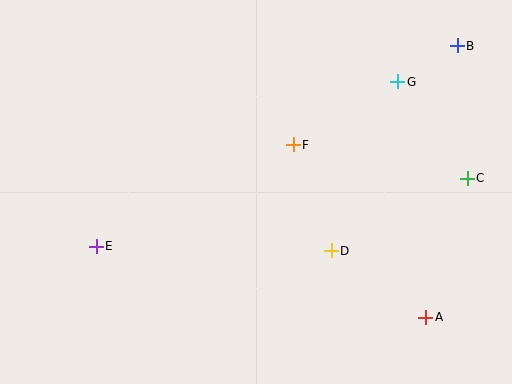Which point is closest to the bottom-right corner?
Point A is closest to the bottom-right corner.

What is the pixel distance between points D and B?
The distance between D and B is 241 pixels.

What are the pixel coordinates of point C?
Point C is at (467, 178).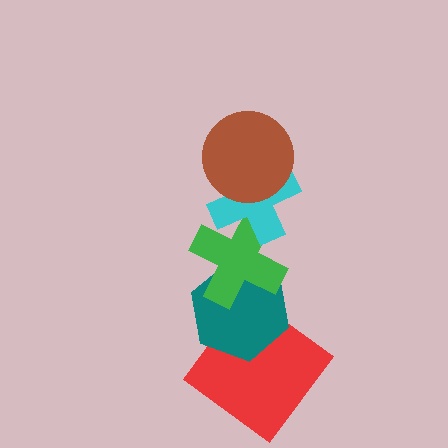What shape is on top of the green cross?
The cyan cross is on top of the green cross.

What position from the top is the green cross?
The green cross is 3rd from the top.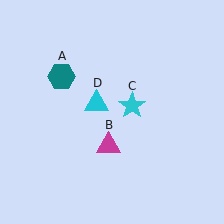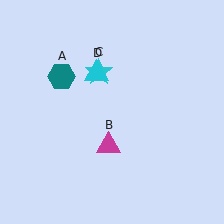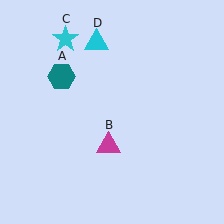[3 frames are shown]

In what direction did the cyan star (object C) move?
The cyan star (object C) moved up and to the left.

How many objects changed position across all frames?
2 objects changed position: cyan star (object C), cyan triangle (object D).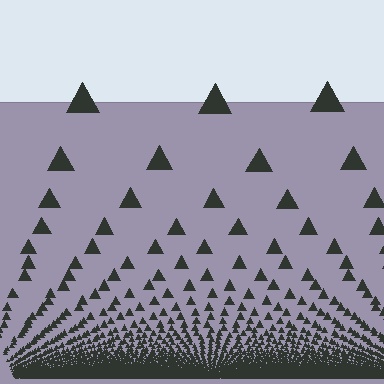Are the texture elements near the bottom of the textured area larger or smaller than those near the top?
Smaller. The gradient is inverted — elements near the bottom are smaller and denser.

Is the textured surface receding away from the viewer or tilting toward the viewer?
The surface appears to tilt toward the viewer. Texture elements get larger and sparser toward the top.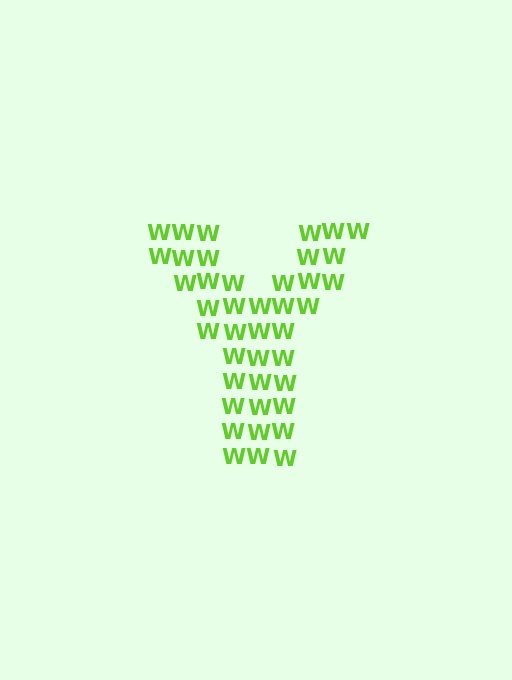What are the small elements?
The small elements are letter W's.